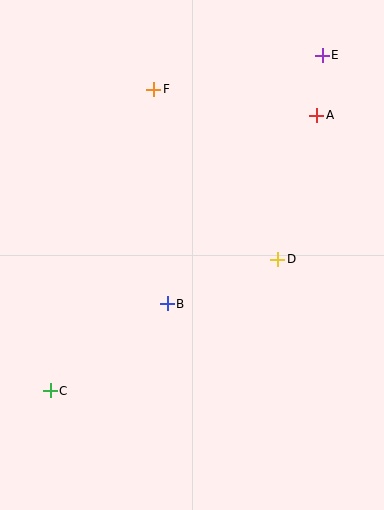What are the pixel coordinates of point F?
Point F is at (154, 89).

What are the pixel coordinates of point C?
Point C is at (50, 391).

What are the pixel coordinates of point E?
Point E is at (322, 55).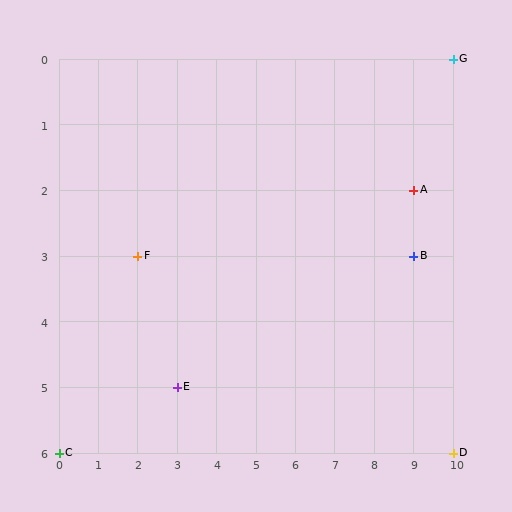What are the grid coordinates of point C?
Point C is at grid coordinates (0, 6).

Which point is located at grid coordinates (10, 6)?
Point D is at (10, 6).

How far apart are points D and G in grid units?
Points D and G are 6 rows apart.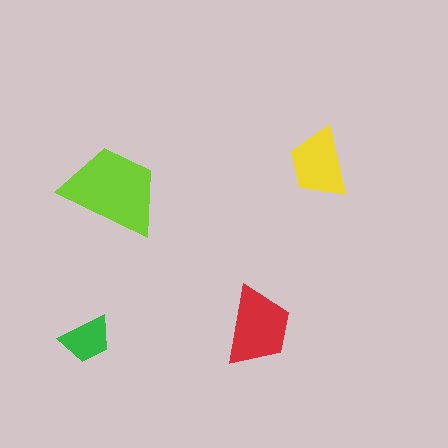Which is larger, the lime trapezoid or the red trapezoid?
The lime one.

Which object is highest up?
The yellow trapezoid is topmost.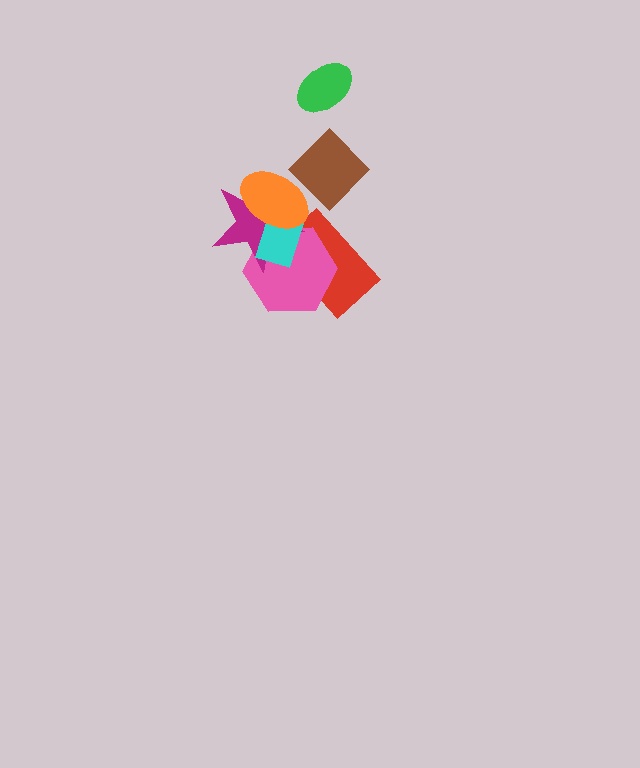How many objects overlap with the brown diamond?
1 object overlaps with the brown diamond.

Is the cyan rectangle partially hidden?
Yes, it is partially covered by another shape.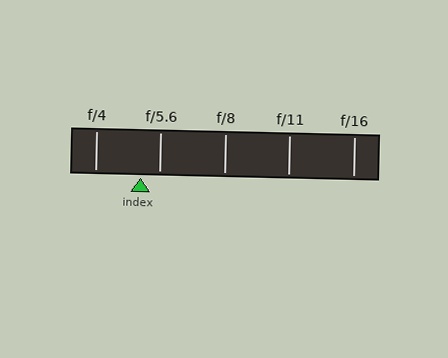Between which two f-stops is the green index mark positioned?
The index mark is between f/4 and f/5.6.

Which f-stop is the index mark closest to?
The index mark is closest to f/5.6.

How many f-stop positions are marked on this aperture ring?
There are 5 f-stop positions marked.